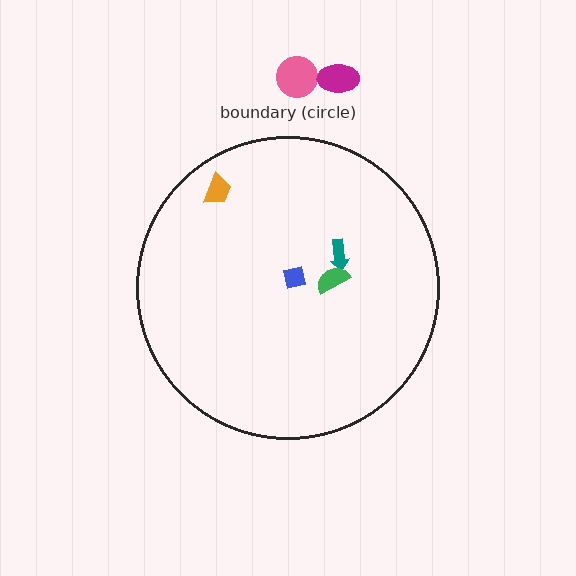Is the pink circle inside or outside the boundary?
Outside.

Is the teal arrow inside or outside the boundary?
Inside.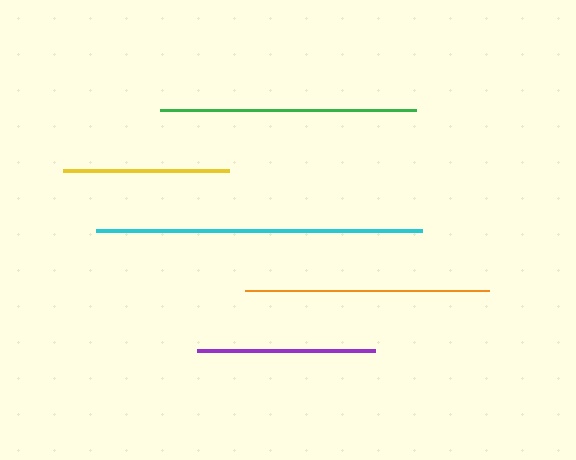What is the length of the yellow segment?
The yellow segment is approximately 167 pixels long.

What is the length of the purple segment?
The purple segment is approximately 177 pixels long.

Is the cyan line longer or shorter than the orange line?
The cyan line is longer than the orange line.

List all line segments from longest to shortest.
From longest to shortest: cyan, green, orange, purple, yellow.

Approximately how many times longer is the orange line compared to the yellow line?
The orange line is approximately 1.5 times the length of the yellow line.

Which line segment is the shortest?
The yellow line is the shortest at approximately 167 pixels.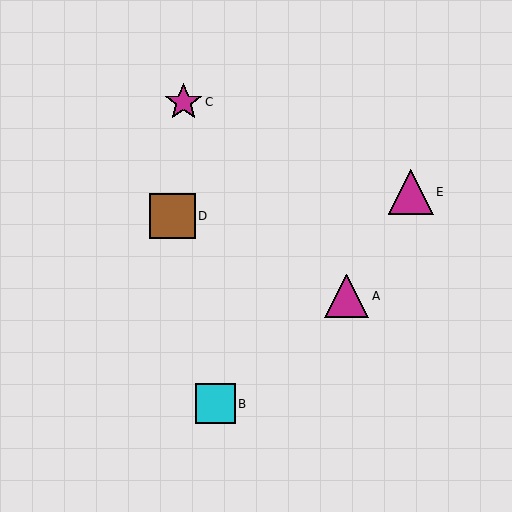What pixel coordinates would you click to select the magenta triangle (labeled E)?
Click at (411, 192) to select the magenta triangle E.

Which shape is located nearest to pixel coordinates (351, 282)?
The magenta triangle (labeled A) at (347, 296) is nearest to that location.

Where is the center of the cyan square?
The center of the cyan square is at (215, 404).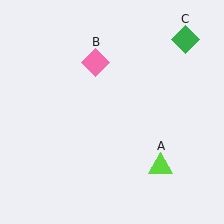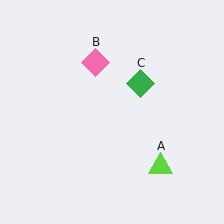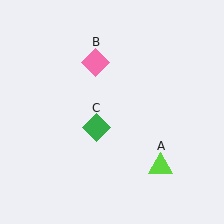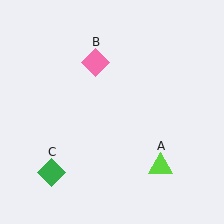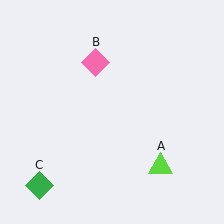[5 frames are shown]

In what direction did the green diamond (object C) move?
The green diamond (object C) moved down and to the left.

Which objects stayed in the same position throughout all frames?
Lime triangle (object A) and pink diamond (object B) remained stationary.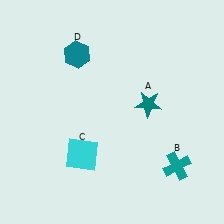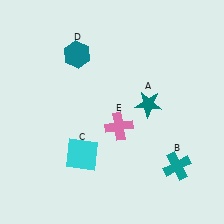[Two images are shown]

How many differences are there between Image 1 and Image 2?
There is 1 difference between the two images.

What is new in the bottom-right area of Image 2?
A pink cross (E) was added in the bottom-right area of Image 2.